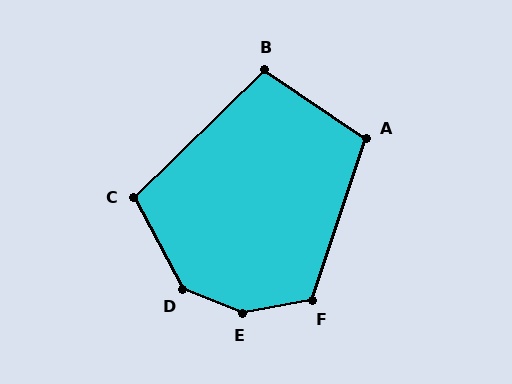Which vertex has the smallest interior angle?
B, at approximately 102 degrees.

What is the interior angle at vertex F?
Approximately 119 degrees (obtuse).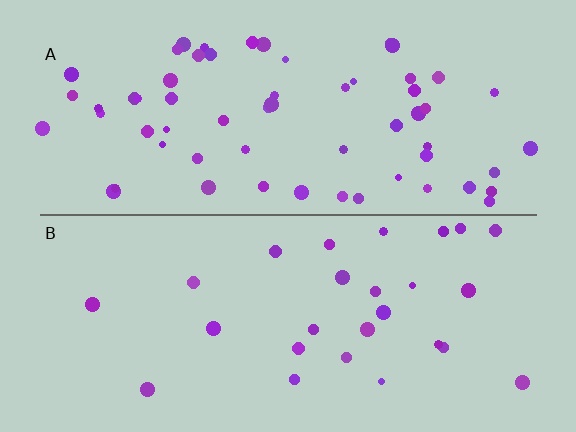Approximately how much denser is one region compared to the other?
Approximately 2.2× — region A over region B.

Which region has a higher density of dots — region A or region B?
A (the top).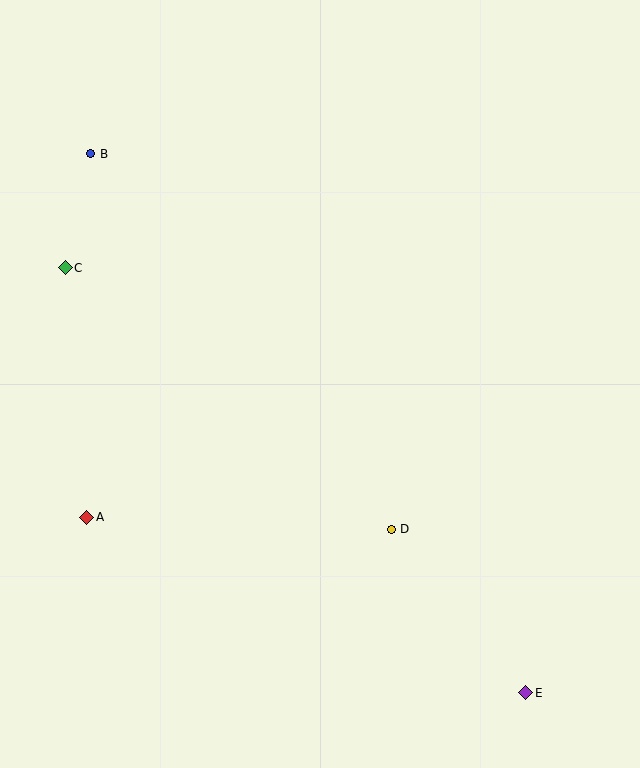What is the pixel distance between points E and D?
The distance between E and D is 212 pixels.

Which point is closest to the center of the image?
Point D at (391, 529) is closest to the center.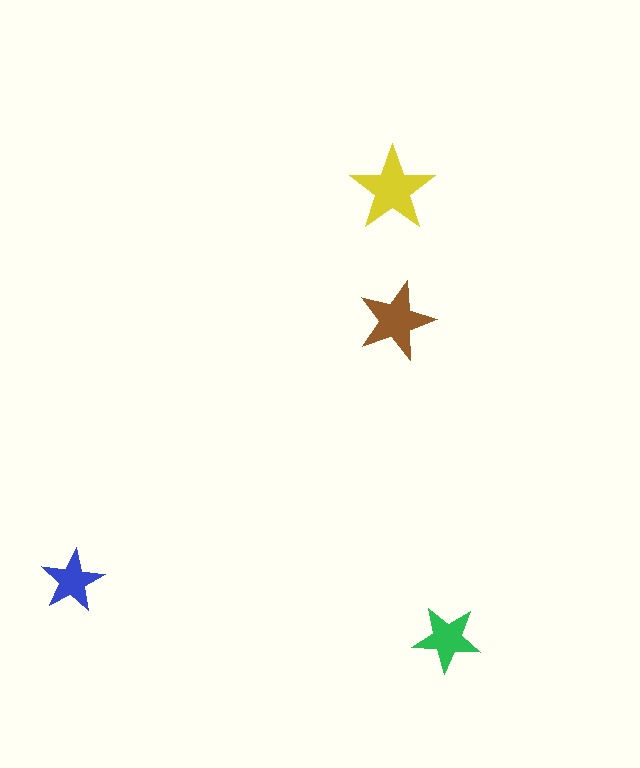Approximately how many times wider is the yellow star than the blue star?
About 1.5 times wider.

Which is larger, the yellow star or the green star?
The yellow one.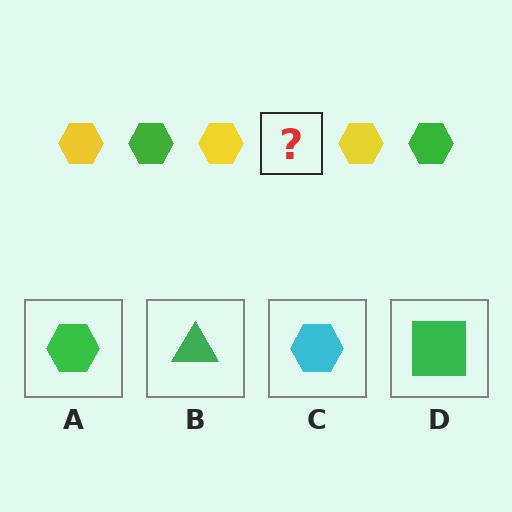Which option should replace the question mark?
Option A.